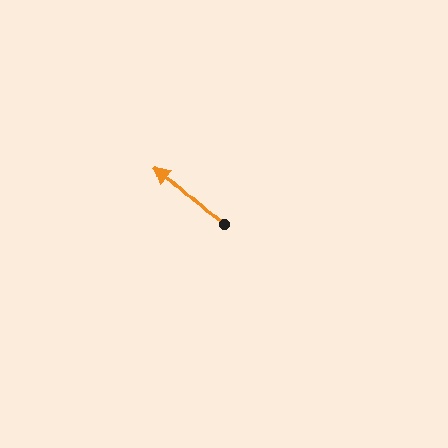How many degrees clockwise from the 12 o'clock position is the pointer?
Approximately 312 degrees.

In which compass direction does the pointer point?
Northwest.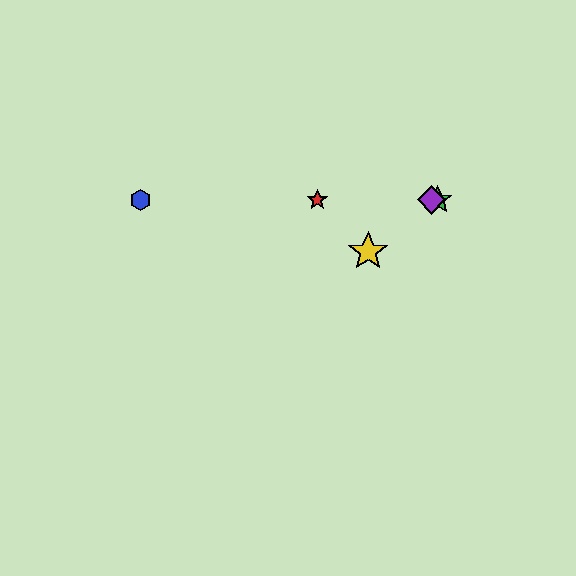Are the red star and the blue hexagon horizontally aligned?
Yes, both are at y≈200.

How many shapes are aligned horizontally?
4 shapes (the red star, the blue hexagon, the green star, the purple diamond) are aligned horizontally.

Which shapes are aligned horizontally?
The red star, the blue hexagon, the green star, the purple diamond are aligned horizontally.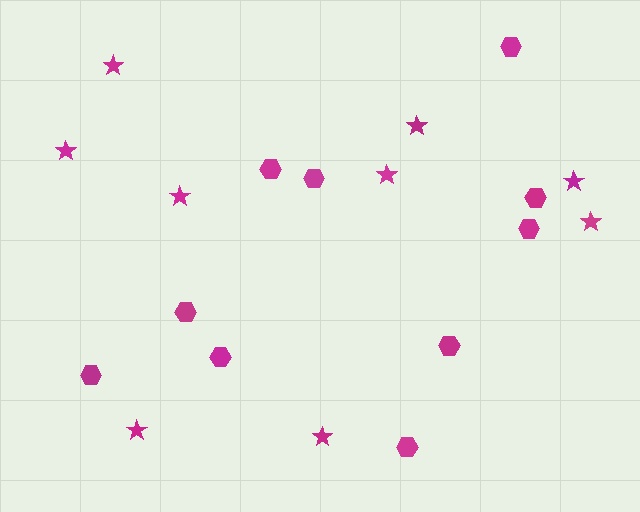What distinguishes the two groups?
There are 2 groups: one group of hexagons (10) and one group of stars (9).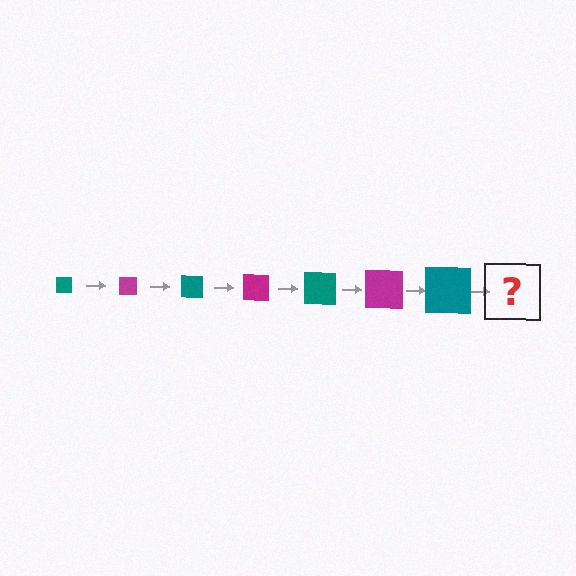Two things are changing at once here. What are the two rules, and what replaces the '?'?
The two rules are that the square grows larger each step and the color cycles through teal and magenta. The '?' should be a magenta square, larger than the previous one.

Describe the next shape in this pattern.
It should be a magenta square, larger than the previous one.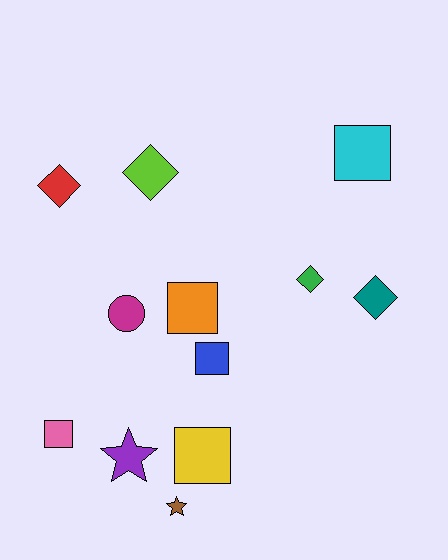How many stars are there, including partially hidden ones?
There are 2 stars.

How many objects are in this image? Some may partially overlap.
There are 12 objects.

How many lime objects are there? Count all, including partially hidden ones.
There is 1 lime object.